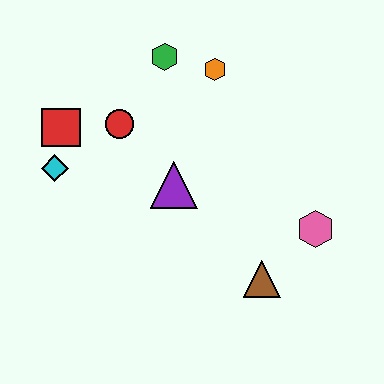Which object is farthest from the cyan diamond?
The pink hexagon is farthest from the cyan diamond.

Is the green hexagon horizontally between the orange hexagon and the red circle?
Yes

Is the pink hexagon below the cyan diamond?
Yes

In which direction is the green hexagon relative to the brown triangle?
The green hexagon is above the brown triangle.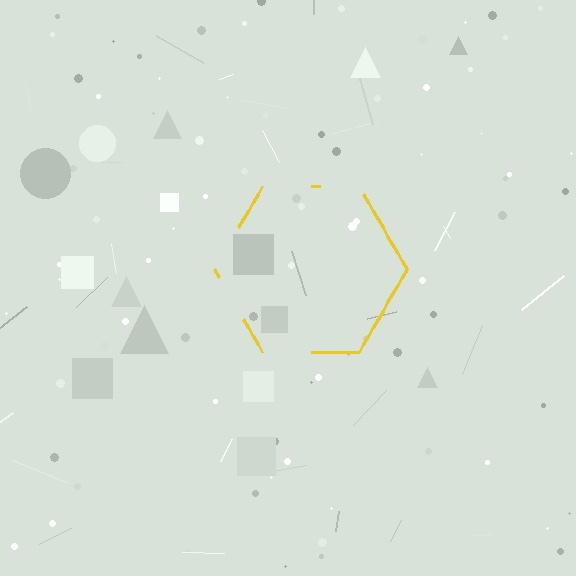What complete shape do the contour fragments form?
The contour fragments form a hexagon.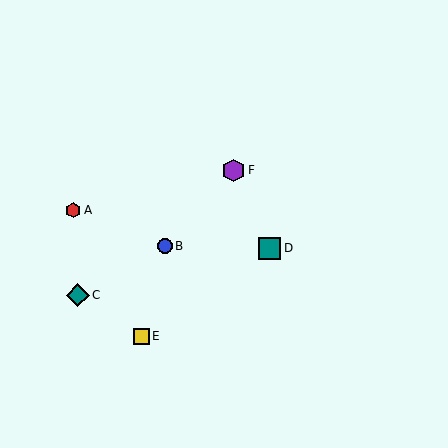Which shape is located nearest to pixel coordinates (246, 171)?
The purple hexagon (labeled F) at (234, 170) is nearest to that location.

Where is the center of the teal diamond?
The center of the teal diamond is at (78, 295).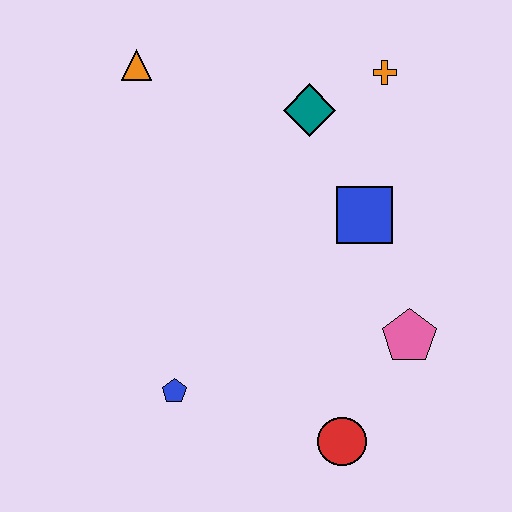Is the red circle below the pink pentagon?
Yes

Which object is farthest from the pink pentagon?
The orange triangle is farthest from the pink pentagon.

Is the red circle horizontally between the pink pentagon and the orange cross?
No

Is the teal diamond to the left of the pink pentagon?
Yes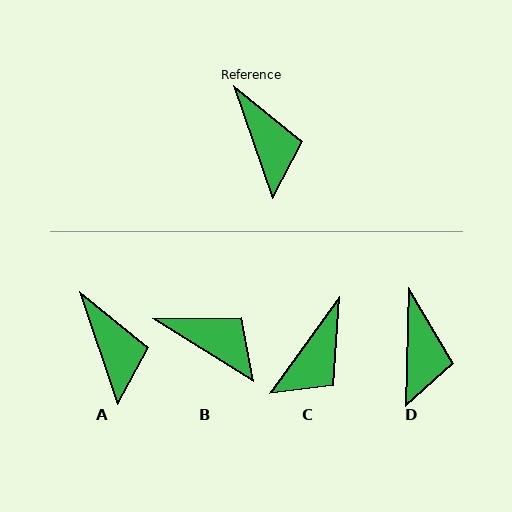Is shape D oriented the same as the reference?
No, it is off by about 20 degrees.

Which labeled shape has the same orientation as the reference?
A.